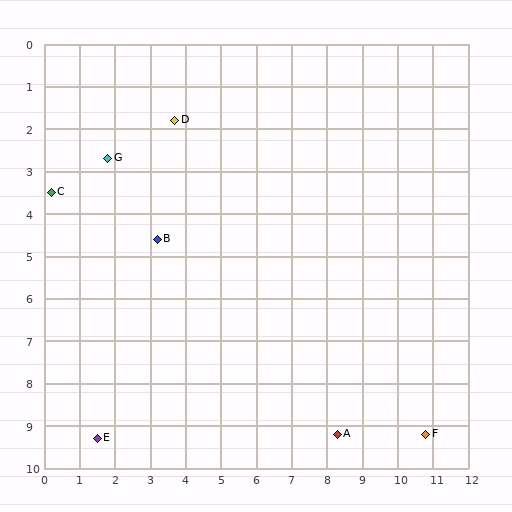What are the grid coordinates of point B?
Point B is at approximately (3.2, 4.6).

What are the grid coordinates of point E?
Point E is at approximately (1.5, 9.3).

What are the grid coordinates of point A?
Point A is at approximately (8.3, 9.2).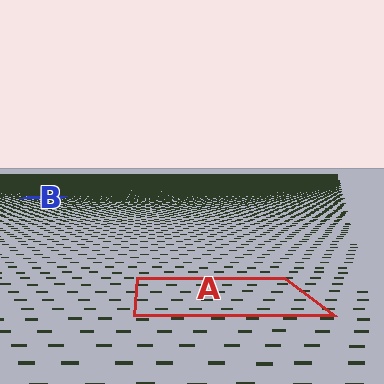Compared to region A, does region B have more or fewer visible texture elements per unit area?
Region B has more texture elements per unit area — they are packed more densely because it is farther away.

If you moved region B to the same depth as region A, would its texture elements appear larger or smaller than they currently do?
They would appear larger. At a closer depth, the same texture elements are projected at a bigger on-screen size.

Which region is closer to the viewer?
Region A is closer. The texture elements there are larger and more spread out.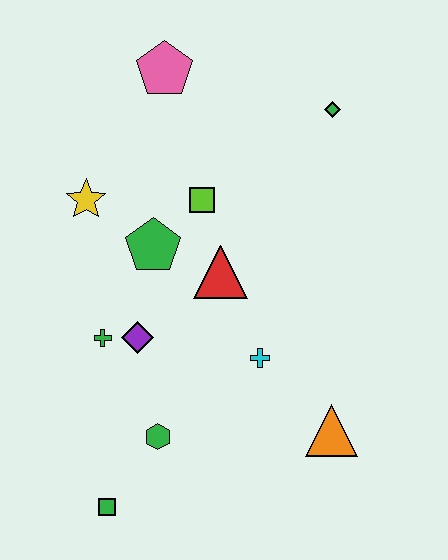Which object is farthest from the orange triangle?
The pink pentagon is farthest from the orange triangle.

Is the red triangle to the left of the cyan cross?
Yes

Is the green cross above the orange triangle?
Yes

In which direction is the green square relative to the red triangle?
The green square is below the red triangle.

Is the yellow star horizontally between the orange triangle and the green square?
No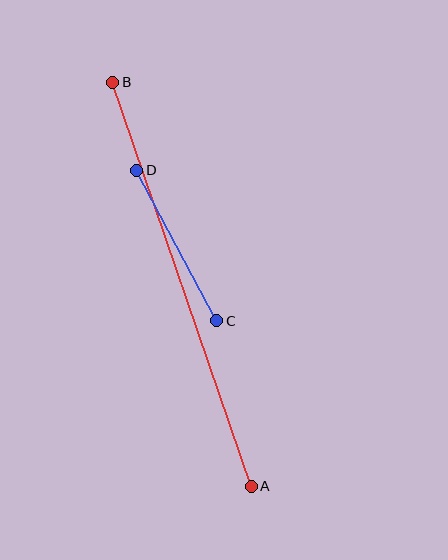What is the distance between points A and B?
The distance is approximately 427 pixels.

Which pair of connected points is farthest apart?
Points A and B are farthest apart.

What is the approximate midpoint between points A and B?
The midpoint is at approximately (182, 284) pixels.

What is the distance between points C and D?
The distance is approximately 171 pixels.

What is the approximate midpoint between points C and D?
The midpoint is at approximately (177, 245) pixels.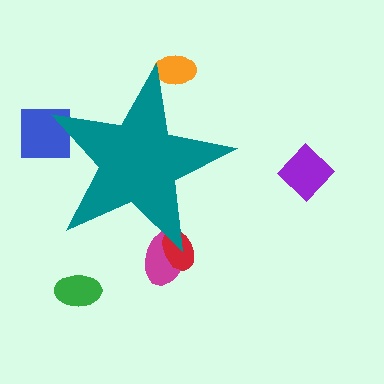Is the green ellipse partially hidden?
No, the green ellipse is fully visible.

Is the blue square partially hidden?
Yes, the blue square is partially hidden behind the teal star.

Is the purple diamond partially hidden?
No, the purple diamond is fully visible.